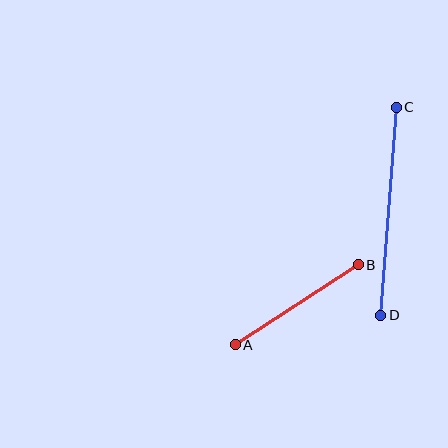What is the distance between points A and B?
The distance is approximately 147 pixels.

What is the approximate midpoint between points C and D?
The midpoint is at approximately (388, 211) pixels.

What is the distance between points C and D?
The distance is approximately 209 pixels.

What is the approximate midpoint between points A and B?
The midpoint is at approximately (297, 305) pixels.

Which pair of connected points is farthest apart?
Points C and D are farthest apart.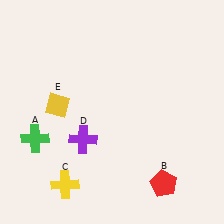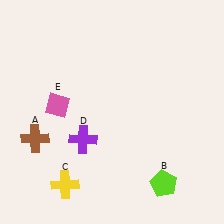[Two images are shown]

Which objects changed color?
A changed from green to brown. B changed from red to lime. E changed from yellow to pink.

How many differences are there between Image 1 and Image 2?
There are 3 differences between the two images.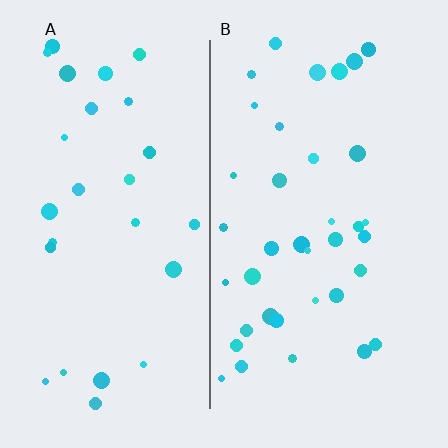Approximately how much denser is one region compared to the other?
Approximately 1.4× — region B over region A.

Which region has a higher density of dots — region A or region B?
B (the right).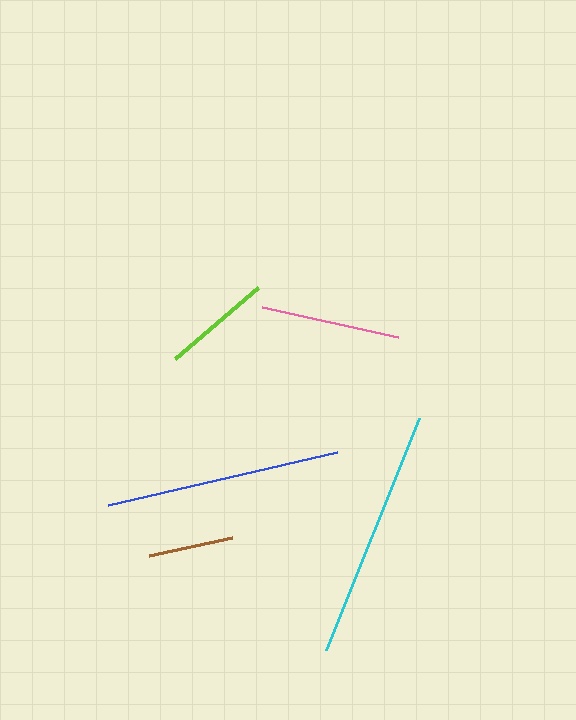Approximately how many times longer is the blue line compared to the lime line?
The blue line is approximately 2.1 times the length of the lime line.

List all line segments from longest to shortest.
From longest to shortest: cyan, blue, pink, lime, brown.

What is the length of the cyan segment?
The cyan segment is approximately 249 pixels long.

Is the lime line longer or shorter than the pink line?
The pink line is longer than the lime line.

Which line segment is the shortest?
The brown line is the shortest at approximately 85 pixels.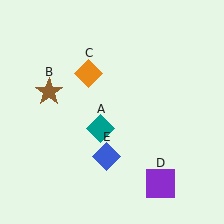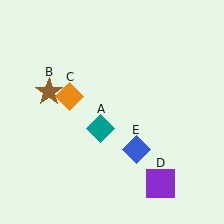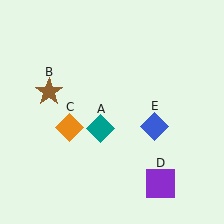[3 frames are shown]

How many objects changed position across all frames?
2 objects changed position: orange diamond (object C), blue diamond (object E).